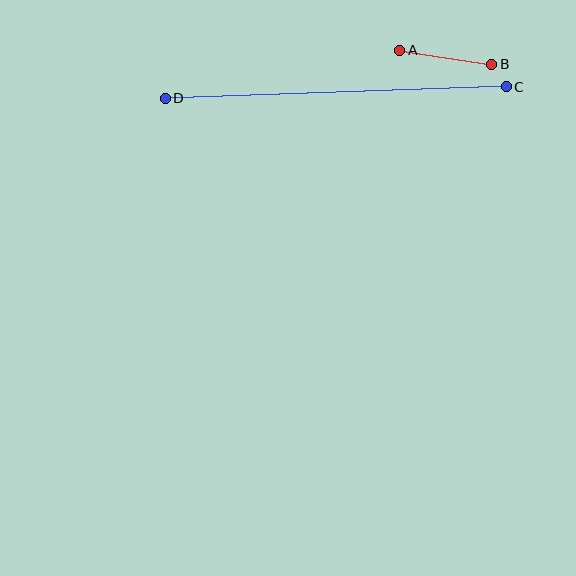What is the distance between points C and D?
The distance is approximately 341 pixels.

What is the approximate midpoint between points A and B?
The midpoint is at approximately (446, 57) pixels.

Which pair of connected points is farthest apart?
Points C and D are farthest apart.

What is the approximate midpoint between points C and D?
The midpoint is at approximately (336, 92) pixels.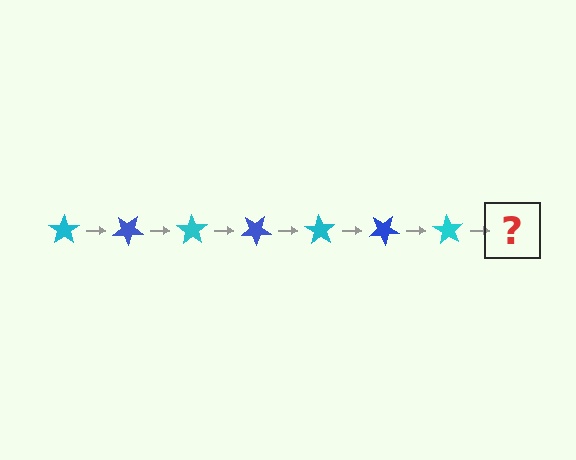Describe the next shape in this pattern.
It should be a blue star, rotated 245 degrees from the start.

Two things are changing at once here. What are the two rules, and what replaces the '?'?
The two rules are that it rotates 35 degrees each step and the color cycles through cyan and blue. The '?' should be a blue star, rotated 245 degrees from the start.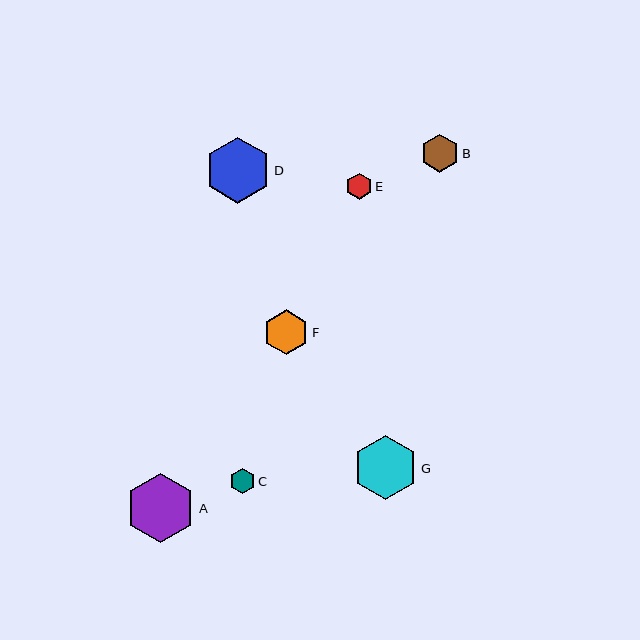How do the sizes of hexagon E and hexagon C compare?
Hexagon E and hexagon C are approximately the same size.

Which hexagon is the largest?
Hexagon A is the largest with a size of approximately 69 pixels.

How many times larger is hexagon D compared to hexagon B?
Hexagon D is approximately 1.7 times the size of hexagon B.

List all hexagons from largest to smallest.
From largest to smallest: A, D, G, F, B, E, C.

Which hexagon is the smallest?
Hexagon C is the smallest with a size of approximately 25 pixels.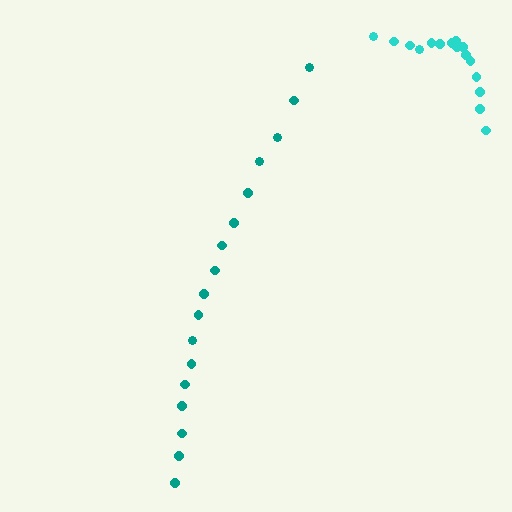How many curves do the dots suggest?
There are 2 distinct paths.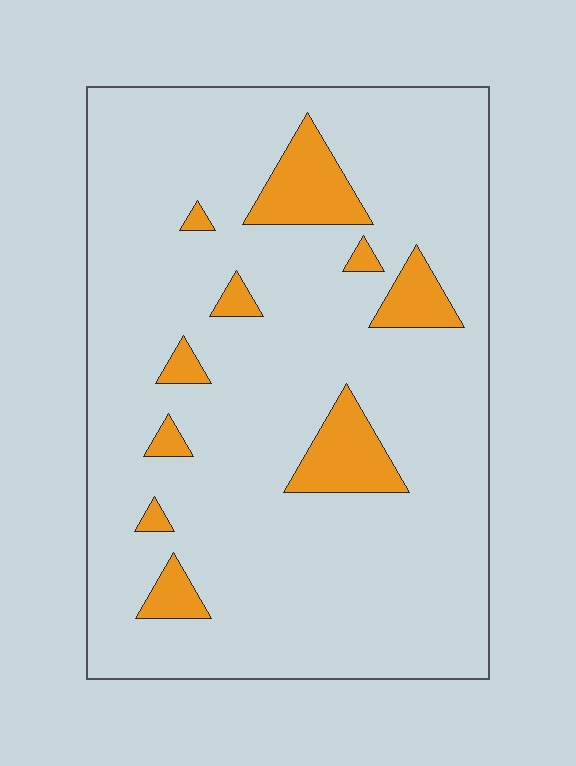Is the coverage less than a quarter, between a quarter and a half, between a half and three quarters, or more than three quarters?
Less than a quarter.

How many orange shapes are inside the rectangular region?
10.